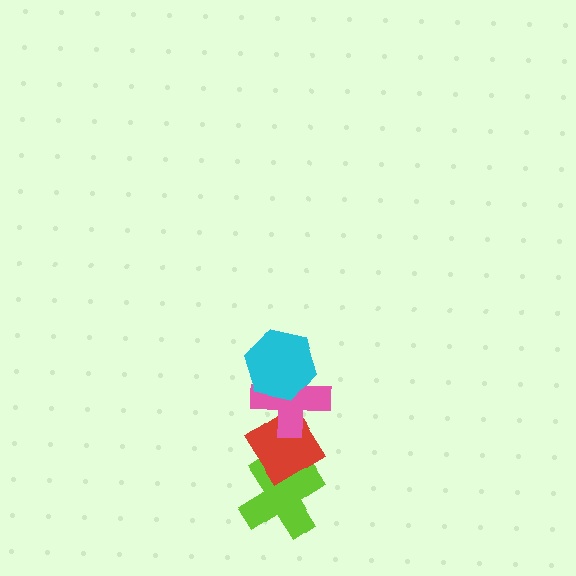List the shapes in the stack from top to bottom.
From top to bottom: the cyan hexagon, the pink cross, the red diamond, the lime cross.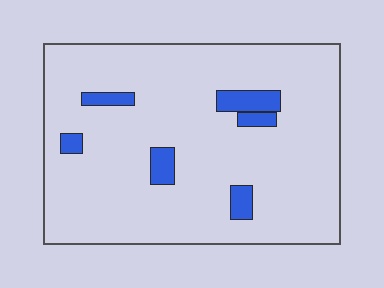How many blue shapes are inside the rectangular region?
6.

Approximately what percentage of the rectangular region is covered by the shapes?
Approximately 10%.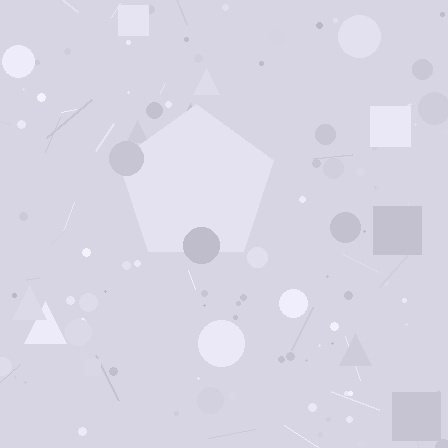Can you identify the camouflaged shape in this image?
The camouflaged shape is a pentagon.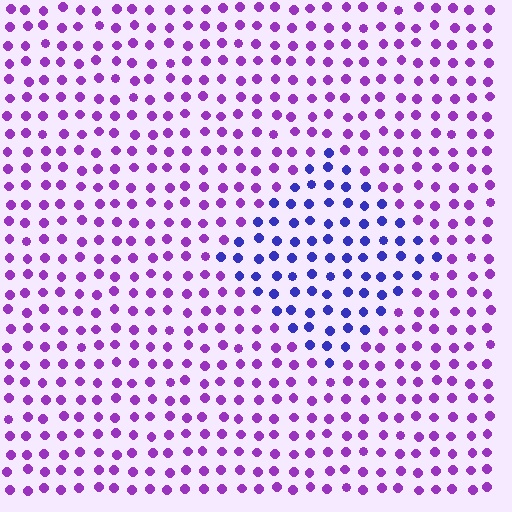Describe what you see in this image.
The image is filled with small purple elements in a uniform arrangement. A diamond-shaped region is visible where the elements are tinted to a slightly different hue, forming a subtle color boundary.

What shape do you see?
I see a diamond.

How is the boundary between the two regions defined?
The boundary is defined purely by a slight shift in hue (about 44 degrees). Spacing, size, and orientation are identical on both sides.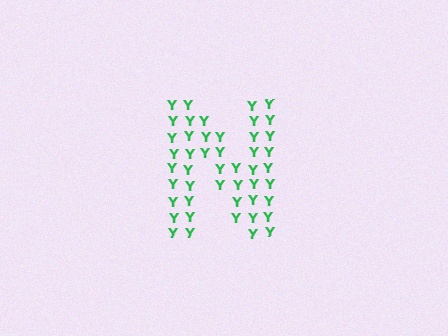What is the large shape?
The large shape is the letter N.